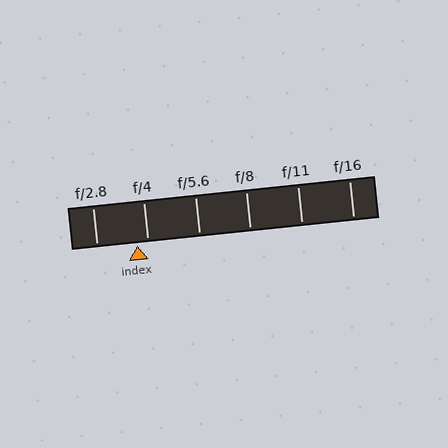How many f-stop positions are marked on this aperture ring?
There are 6 f-stop positions marked.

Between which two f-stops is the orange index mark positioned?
The index mark is between f/2.8 and f/4.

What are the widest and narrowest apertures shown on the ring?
The widest aperture shown is f/2.8 and the narrowest is f/16.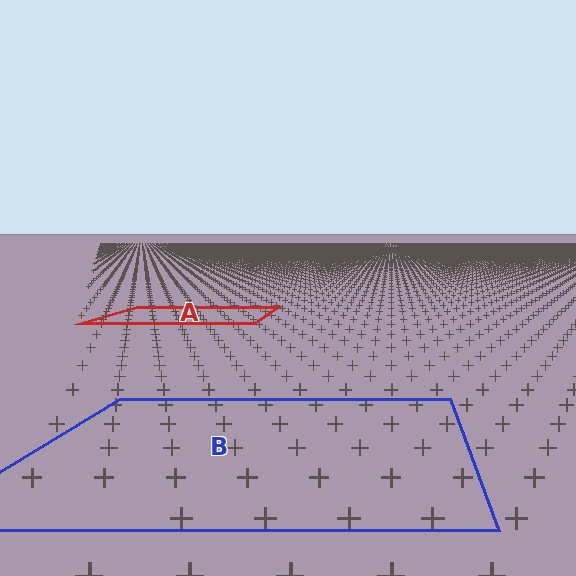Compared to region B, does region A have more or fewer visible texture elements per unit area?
Region A has more texture elements per unit area — they are packed more densely because it is farther away.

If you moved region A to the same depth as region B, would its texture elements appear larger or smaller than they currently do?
They would appear larger. At a closer depth, the same texture elements are projected at a bigger on-screen size.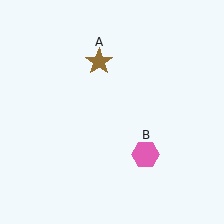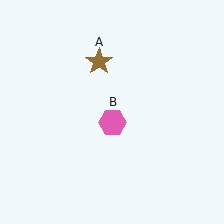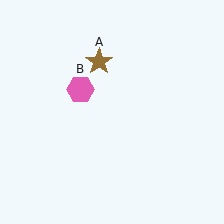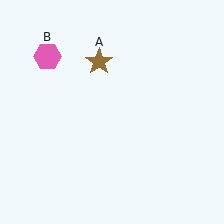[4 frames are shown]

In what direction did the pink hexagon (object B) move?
The pink hexagon (object B) moved up and to the left.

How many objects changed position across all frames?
1 object changed position: pink hexagon (object B).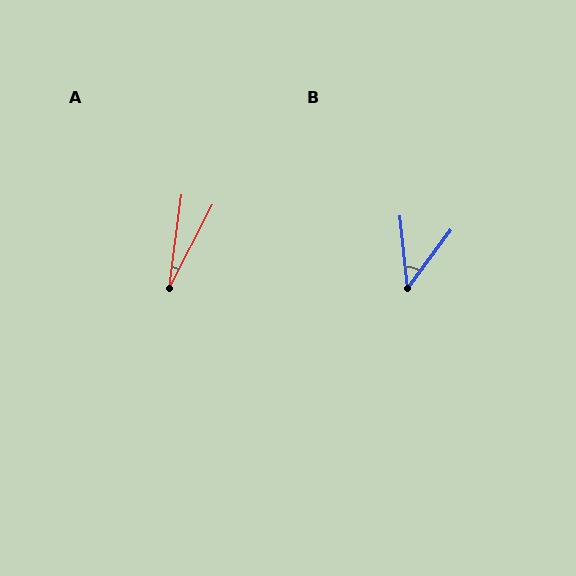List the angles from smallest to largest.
A (20°), B (43°).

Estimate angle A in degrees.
Approximately 20 degrees.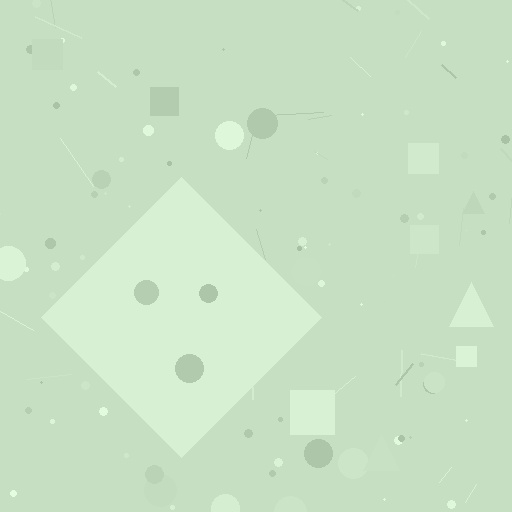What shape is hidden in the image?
A diamond is hidden in the image.